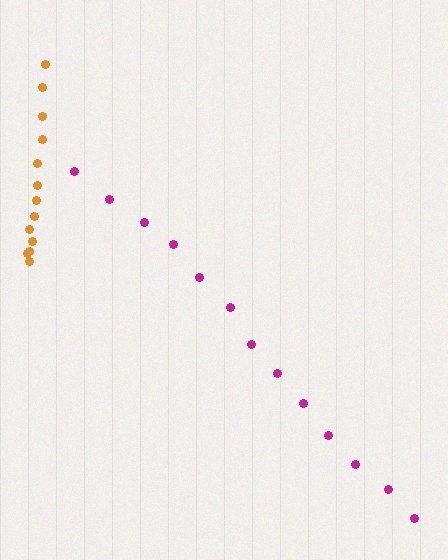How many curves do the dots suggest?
There are 2 distinct paths.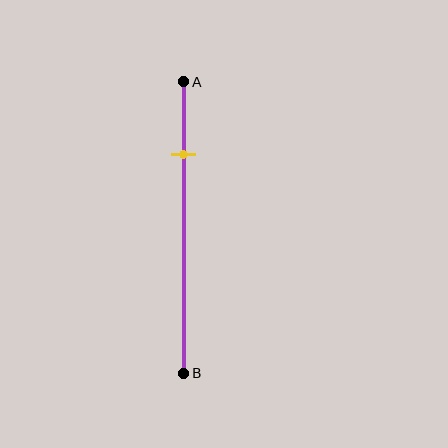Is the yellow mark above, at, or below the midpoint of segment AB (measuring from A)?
The yellow mark is above the midpoint of segment AB.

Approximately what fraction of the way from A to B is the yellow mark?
The yellow mark is approximately 25% of the way from A to B.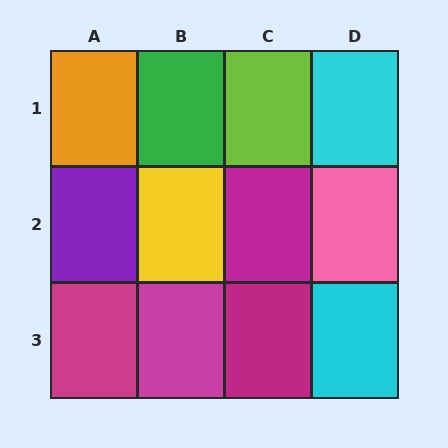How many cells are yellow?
1 cell is yellow.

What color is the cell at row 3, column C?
Magenta.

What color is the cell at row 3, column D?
Cyan.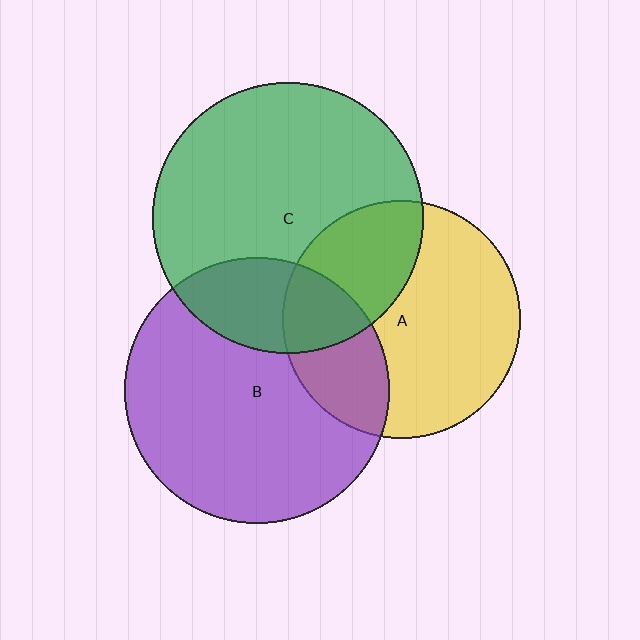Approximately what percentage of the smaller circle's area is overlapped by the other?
Approximately 30%.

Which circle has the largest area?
Circle C (green).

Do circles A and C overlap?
Yes.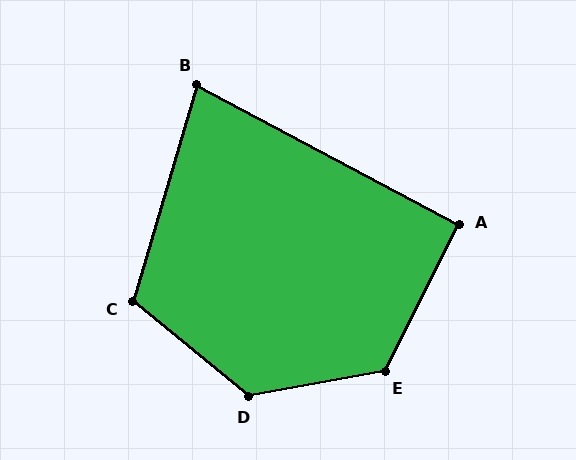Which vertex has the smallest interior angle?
B, at approximately 79 degrees.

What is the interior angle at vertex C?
Approximately 113 degrees (obtuse).